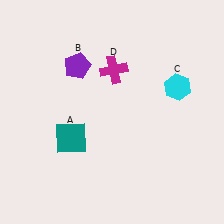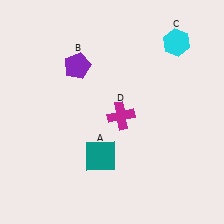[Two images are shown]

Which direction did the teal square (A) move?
The teal square (A) moved right.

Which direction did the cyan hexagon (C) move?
The cyan hexagon (C) moved up.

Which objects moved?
The objects that moved are: the teal square (A), the cyan hexagon (C), the magenta cross (D).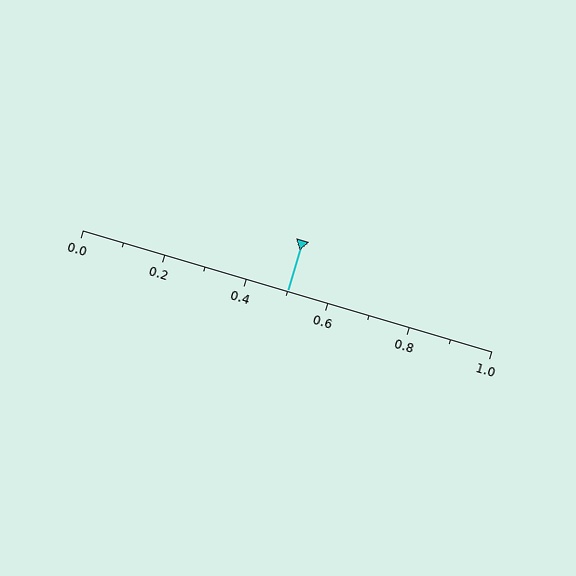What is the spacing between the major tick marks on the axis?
The major ticks are spaced 0.2 apart.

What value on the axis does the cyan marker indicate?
The marker indicates approximately 0.5.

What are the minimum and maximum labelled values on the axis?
The axis runs from 0.0 to 1.0.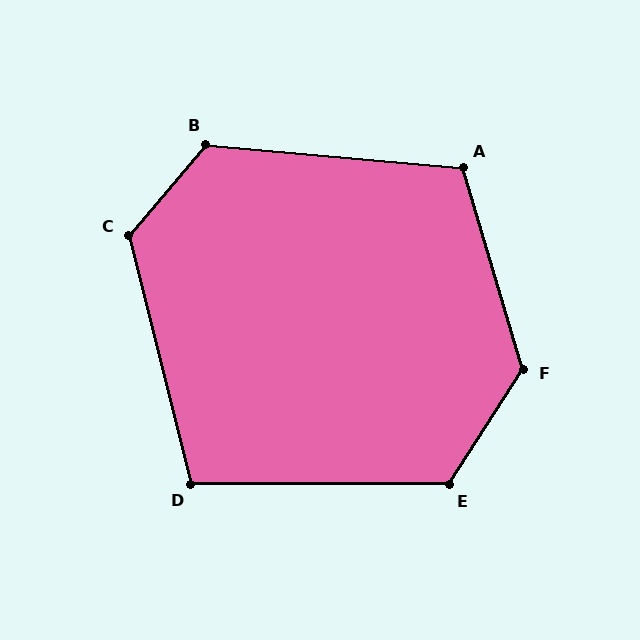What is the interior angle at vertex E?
Approximately 123 degrees (obtuse).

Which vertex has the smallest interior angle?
D, at approximately 104 degrees.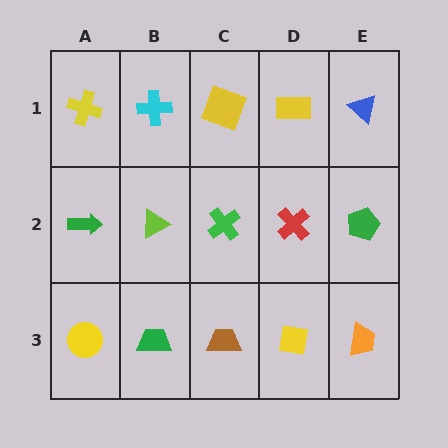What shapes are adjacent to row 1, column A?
A green arrow (row 2, column A), a cyan cross (row 1, column B).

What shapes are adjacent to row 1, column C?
A green cross (row 2, column C), a cyan cross (row 1, column B), a yellow rectangle (row 1, column D).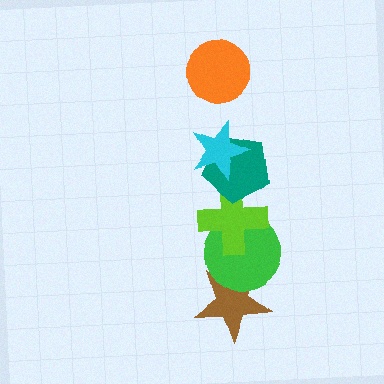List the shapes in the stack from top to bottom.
From top to bottom: the orange circle, the cyan star, the teal pentagon, the lime cross, the green circle, the brown star.